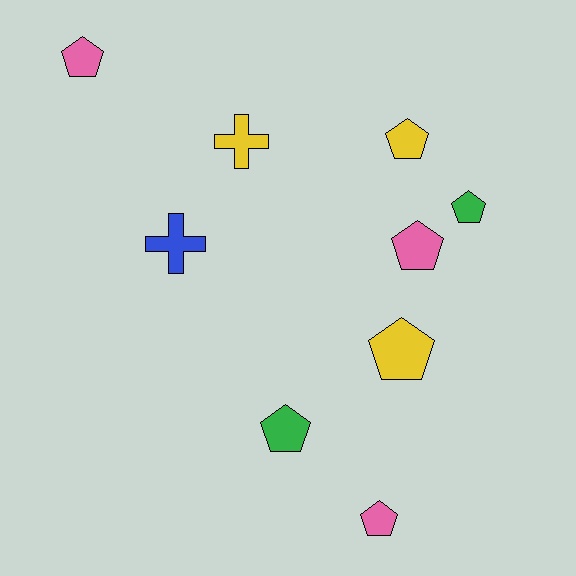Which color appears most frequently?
Yellow, with 3 objects.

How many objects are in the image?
There are 9 objects.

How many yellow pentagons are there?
There are 2 yellow pentagons.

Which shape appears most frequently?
Pentagon, with 7 objects.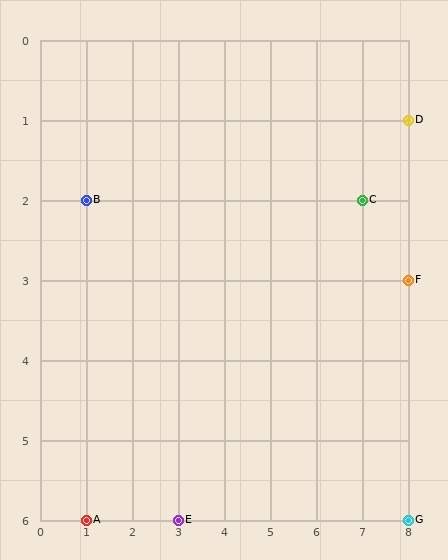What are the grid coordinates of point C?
Point C is at grid coordinates (7, 2).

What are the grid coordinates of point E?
Point E is at grid coordinates (3, 6).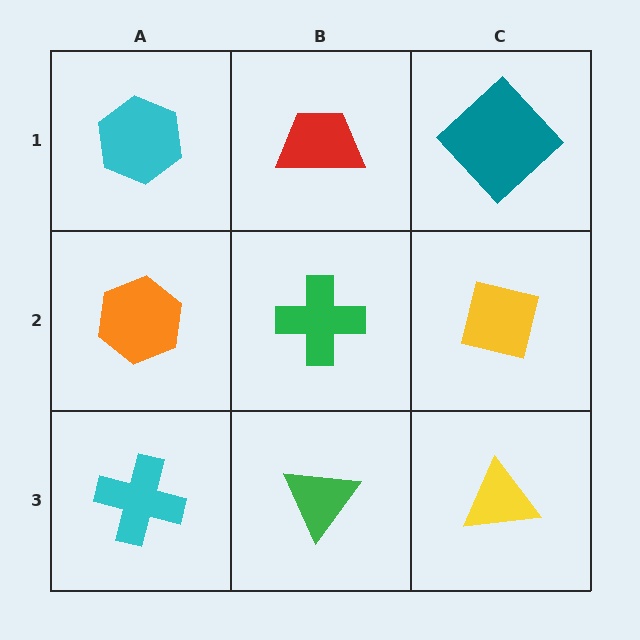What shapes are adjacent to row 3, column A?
An orange hexagon (row 2, column A), a green triangle (row 3, column B).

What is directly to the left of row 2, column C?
A green cross.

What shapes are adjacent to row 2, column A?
A cyan hexagon (row 1, column A), a cyan cross (row 3, column A), a green cross (row 2, column B).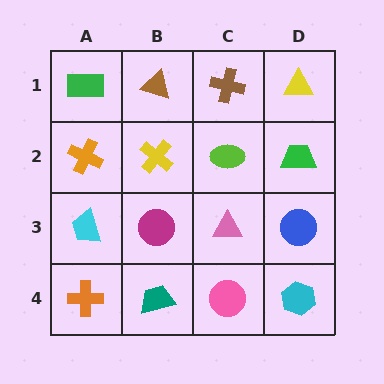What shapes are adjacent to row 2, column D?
A yellow triangle (row 1, column D), a blue circle (row 3, column D), a lime ellipse (row 2, column C).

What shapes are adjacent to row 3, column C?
A lime ellipse (row 2, column C), a pink circle (row 4, column C), a magenta circle (row 3, column B), a blue circle (row 3, column D).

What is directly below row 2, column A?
A cyan trapezoid.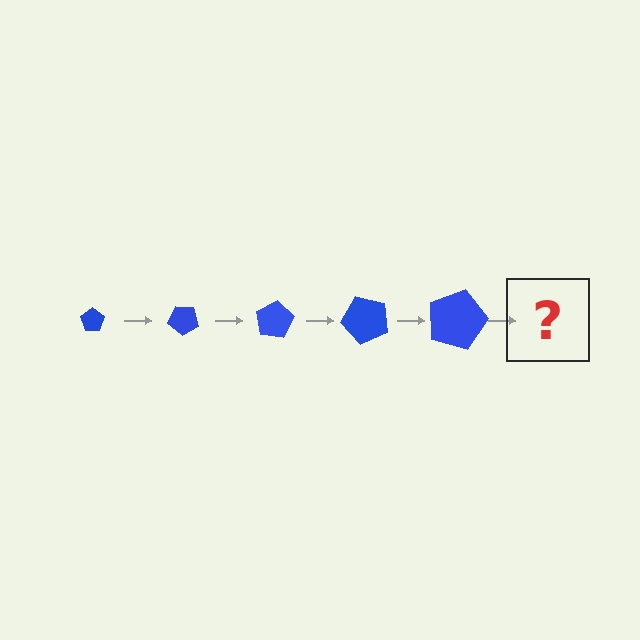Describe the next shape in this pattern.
It should be a pentagon, larger than the previous one and rotated 200 degrees from the start.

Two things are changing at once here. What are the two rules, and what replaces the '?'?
The two rules are that the pentagon grows larger each step and it rotates 40 degrees each step. The '?' should be a pentagon, larger than the previous one and rotated 200 degrees from the start.